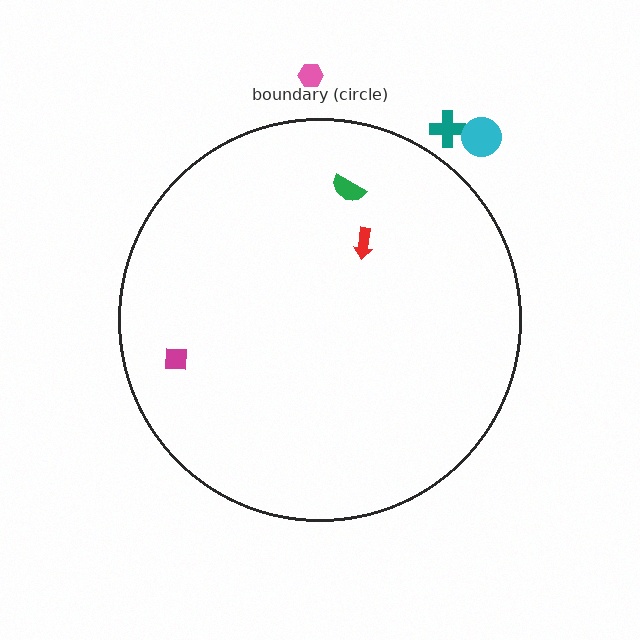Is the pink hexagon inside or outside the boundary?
Outside.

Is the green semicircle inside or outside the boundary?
Inside.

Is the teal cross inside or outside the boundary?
Outside.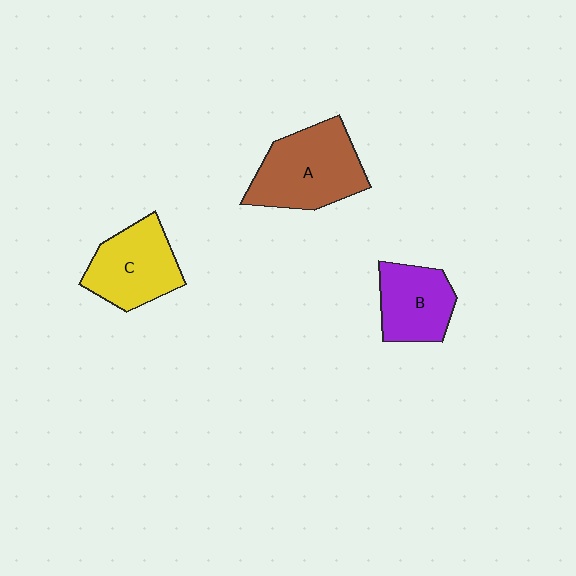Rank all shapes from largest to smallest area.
From largest to smallest: A (brown), C (yellow), B (purple).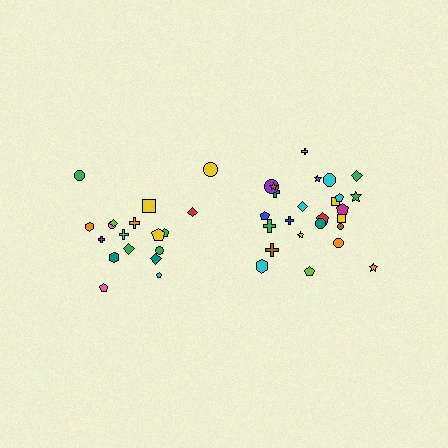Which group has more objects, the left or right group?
The right group.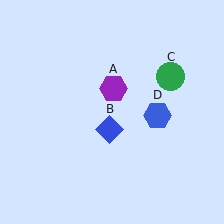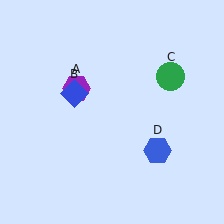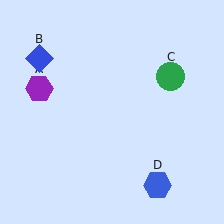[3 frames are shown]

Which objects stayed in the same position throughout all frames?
Green circle (object C) remained stationary.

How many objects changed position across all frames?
3 objects changed position: purple hexagon (object A), blue diamond (object B), blue hexagon (object D).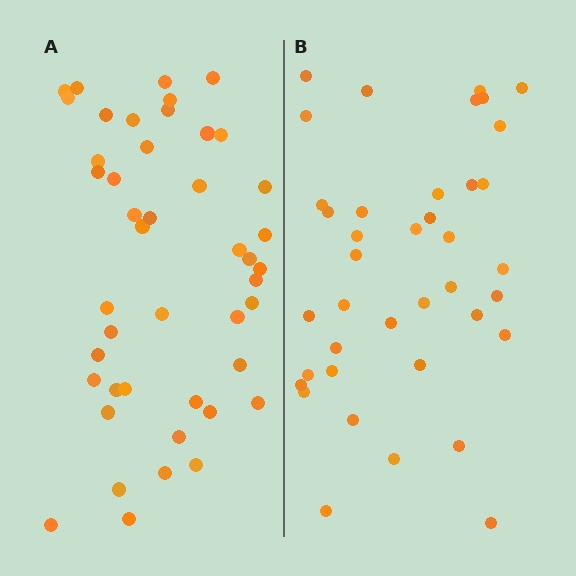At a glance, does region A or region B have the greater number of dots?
Region A (the left region) has more dots.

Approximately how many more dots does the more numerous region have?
Region A has about 6 more dots than region B.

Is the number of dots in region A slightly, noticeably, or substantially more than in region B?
Region A has only slightly more — the two regions are fairly close. The ratio is roughly 1.2 to 1.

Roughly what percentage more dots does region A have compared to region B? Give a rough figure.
About 15% more.